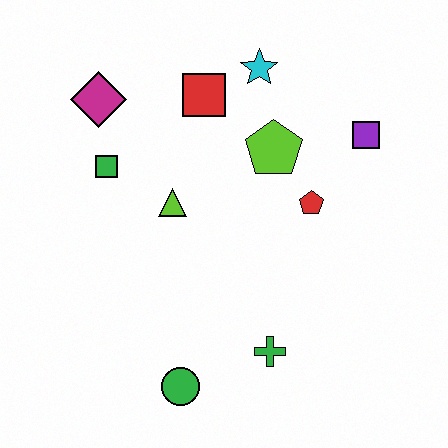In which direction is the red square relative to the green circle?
The red square is above the green circle.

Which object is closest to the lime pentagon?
The red pentagon is closest to the lime pentagon.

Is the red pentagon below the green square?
Yes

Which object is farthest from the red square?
The green circle is farthest from the red square.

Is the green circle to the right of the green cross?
No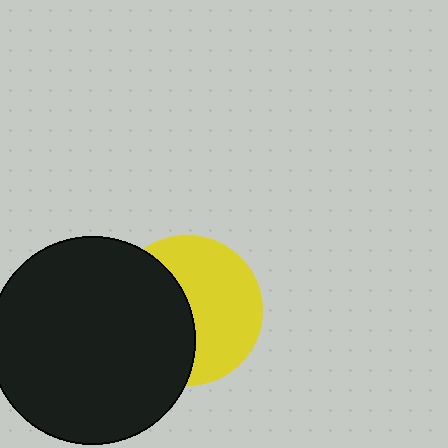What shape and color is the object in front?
The object in front is a black circle.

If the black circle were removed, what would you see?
You would see the complete yellow circle.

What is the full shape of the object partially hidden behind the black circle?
The partially hidden object is a yellow circle.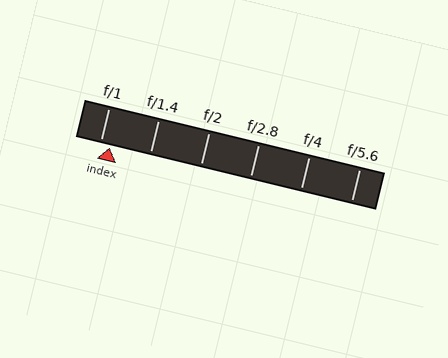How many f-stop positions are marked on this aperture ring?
There are 6 f-stop positions marked.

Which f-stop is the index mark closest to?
The index mark is closest to f/1.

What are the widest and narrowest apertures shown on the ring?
The widest aperture shown is f/1 and the narrowest is f/5.6.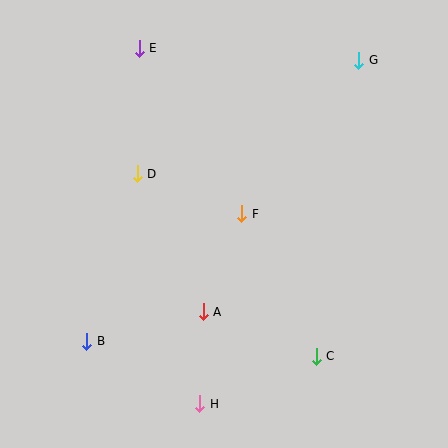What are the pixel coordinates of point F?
Point F is at (242, 214).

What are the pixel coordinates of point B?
Point B is at (87, 341).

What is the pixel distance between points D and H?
The distance between D and H is 239 pixels.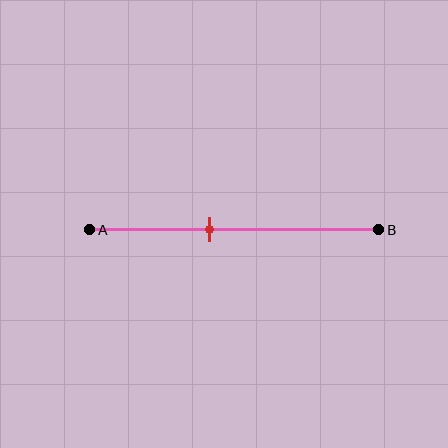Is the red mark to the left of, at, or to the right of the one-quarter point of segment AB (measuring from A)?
The red mark is to the right of the one-quarter point of segment AB.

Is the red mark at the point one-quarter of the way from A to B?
No, the mark is at about 40% from A, not at the 25% one-quarter point.